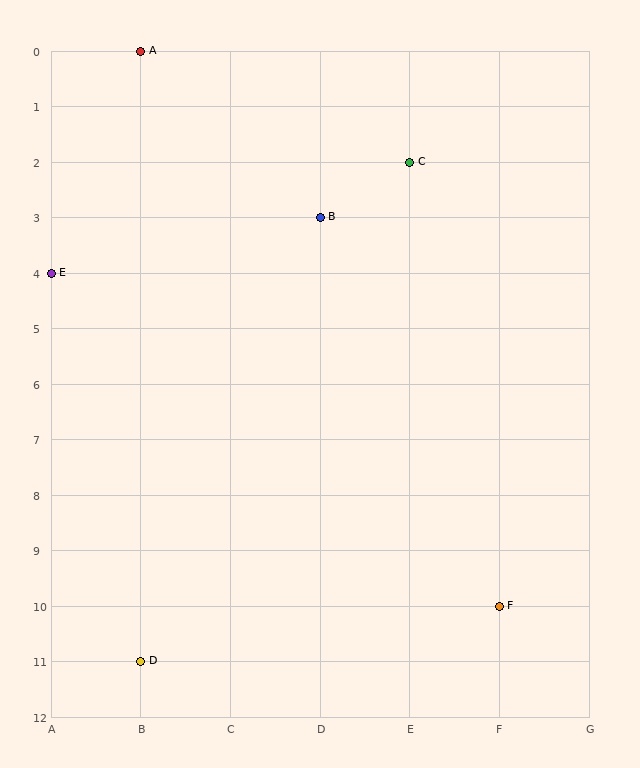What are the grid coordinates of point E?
Point E is at grid coordinates (A, 4).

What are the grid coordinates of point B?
Point B is at grid coordinates (D, 3).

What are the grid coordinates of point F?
Point F is at grid coordinates (F, 10).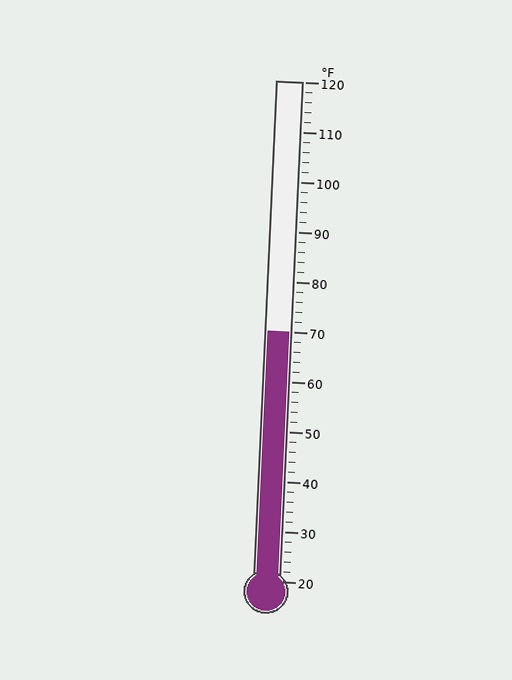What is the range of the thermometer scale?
The thermometer scale ranges from 20°F to 120°F.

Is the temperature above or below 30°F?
The temperature is above 30°F.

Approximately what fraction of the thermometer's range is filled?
The thermometer is filled to approximately 50% of its range.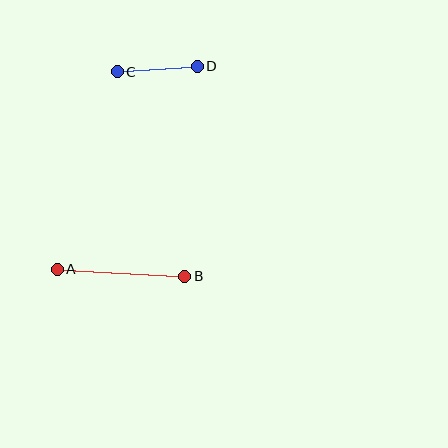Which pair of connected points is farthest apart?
Points A and B are farthest apart.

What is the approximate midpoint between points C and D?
The midpoint is at approximately (157, 69) pixels.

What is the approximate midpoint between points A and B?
The midpoint is at approximately (121, 273) pixels.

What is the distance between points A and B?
The distance is approximately 128 pixels.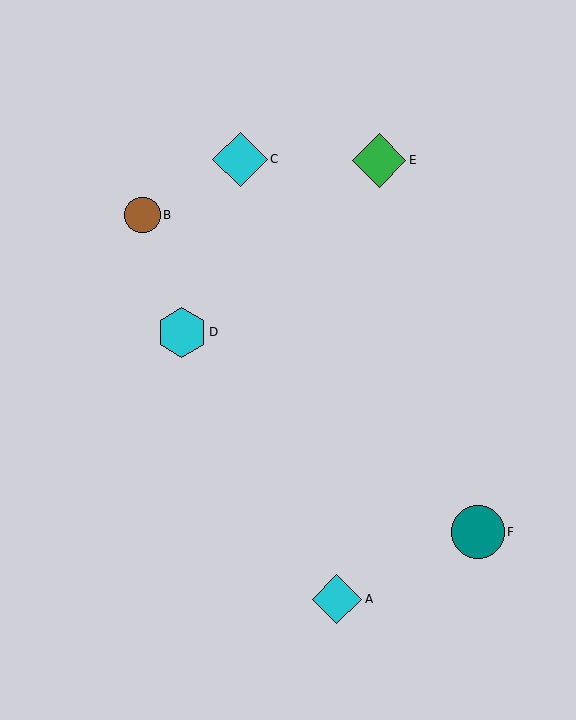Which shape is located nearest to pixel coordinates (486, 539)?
The teal circle (labeled F) at (478, 532) is nearest to that location.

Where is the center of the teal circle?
The center of the teal circle is at (478, 532).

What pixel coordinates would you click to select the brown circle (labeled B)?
Click at (142, 215) to select the brown circle B.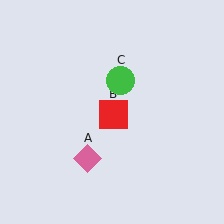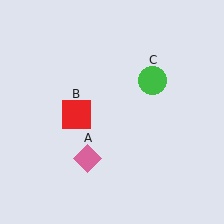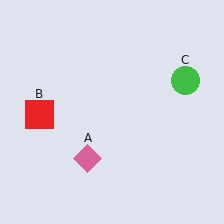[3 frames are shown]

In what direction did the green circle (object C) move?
The green circle (object C) moved right.